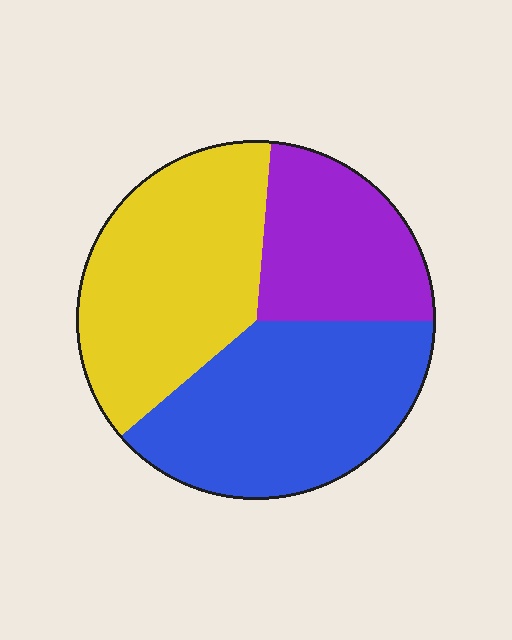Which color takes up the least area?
Purple, at roughly 25%.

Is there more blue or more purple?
Blue.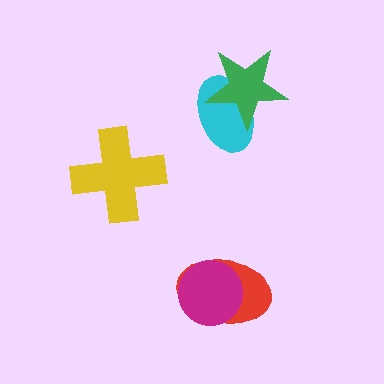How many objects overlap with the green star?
1 object overlaps with the green star.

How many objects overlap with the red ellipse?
1 object overlaps with the red ellipse.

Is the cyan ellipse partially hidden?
Yes, it is partially covered by another shape.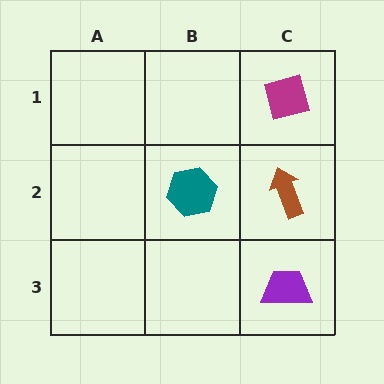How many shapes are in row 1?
1 shape.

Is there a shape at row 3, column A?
No, that cell is empty.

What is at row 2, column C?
A brown arrow.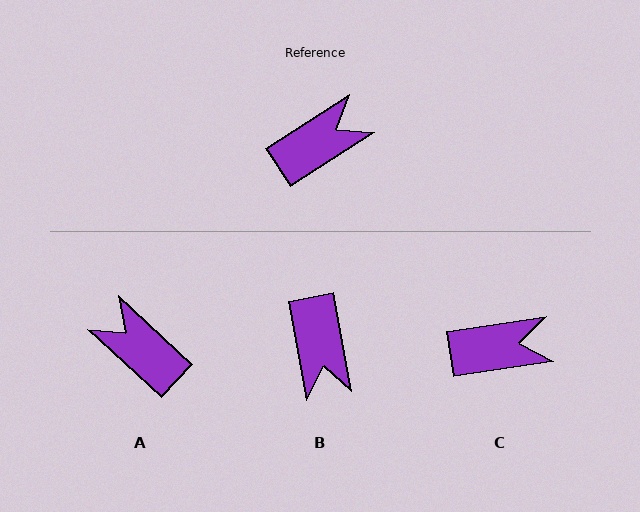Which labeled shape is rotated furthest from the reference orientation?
B, about 112 degrees away.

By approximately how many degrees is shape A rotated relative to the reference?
Approximately 104 degrees counter-clockwise.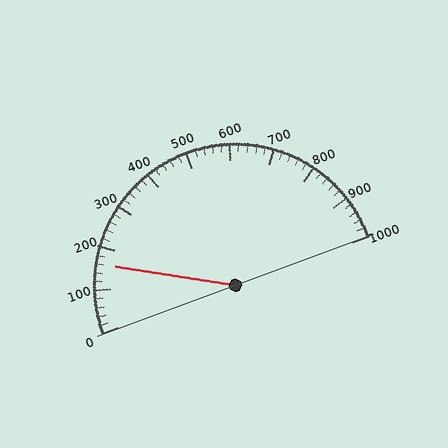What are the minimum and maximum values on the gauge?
The gauge ranges from 0 to 1000.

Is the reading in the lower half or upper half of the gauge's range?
The reading is in the lower half of the range (0 to 1000).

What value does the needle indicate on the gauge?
The needle indicates approximately 160.